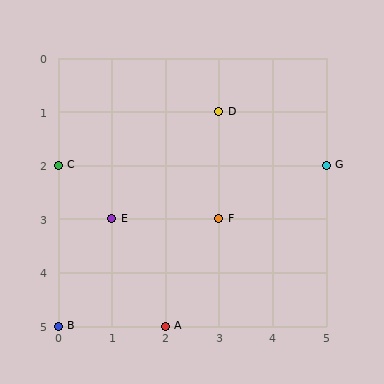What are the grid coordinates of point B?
Point B is at grid coordinates (0, 5).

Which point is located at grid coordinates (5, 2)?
Point G is at (5, 2).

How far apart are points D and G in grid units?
Points D and G are 2 columns and 1 row apart (about 2.2 grid units diagonally).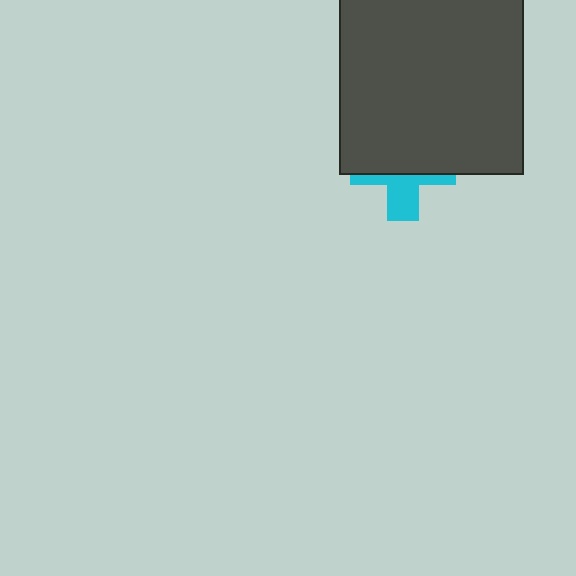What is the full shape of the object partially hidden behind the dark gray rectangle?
The partially hidden object is a cyan cross.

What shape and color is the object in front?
The object in front is a dark gray rectangle.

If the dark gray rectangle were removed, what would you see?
You would see the complete cyan cross.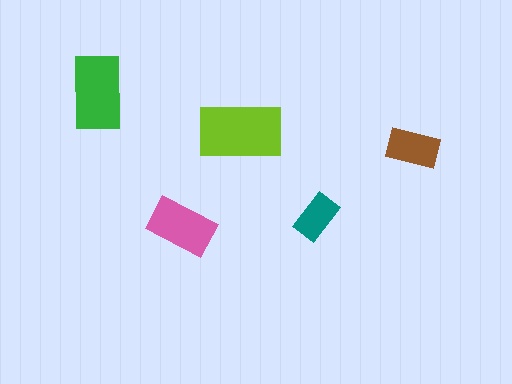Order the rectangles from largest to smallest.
the lime one, the green one, the pink one, the brown one, the teal one.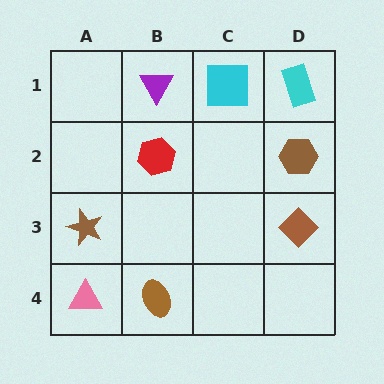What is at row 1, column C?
A cyan square.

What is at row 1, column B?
A purple triangle.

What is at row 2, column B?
A red hexagon.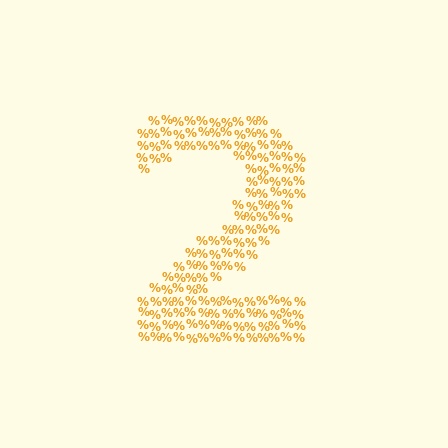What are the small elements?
The small elements are percent signs.